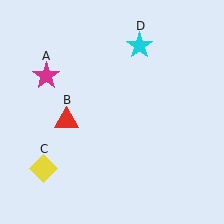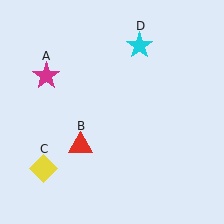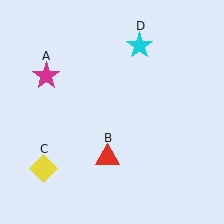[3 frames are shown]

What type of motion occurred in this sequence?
The red triangle (object B) rotated counterclockwise around the center of the scene.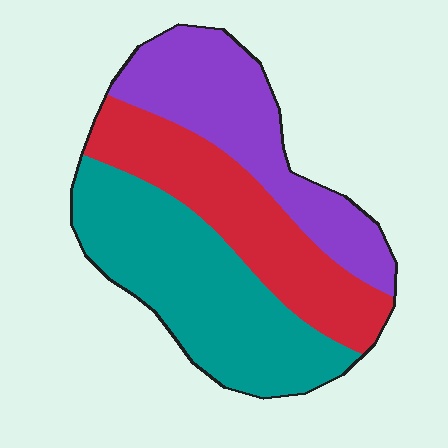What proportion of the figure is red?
Red takes up about one third (1/3) of the figure.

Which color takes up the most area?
Teal, at roughly 40%.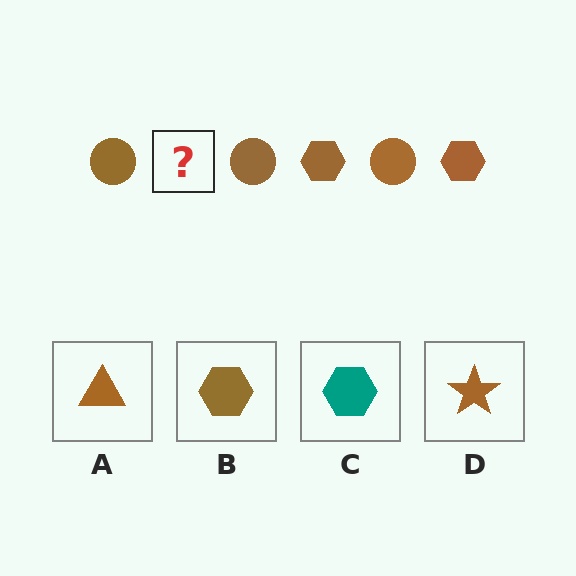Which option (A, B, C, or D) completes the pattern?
B.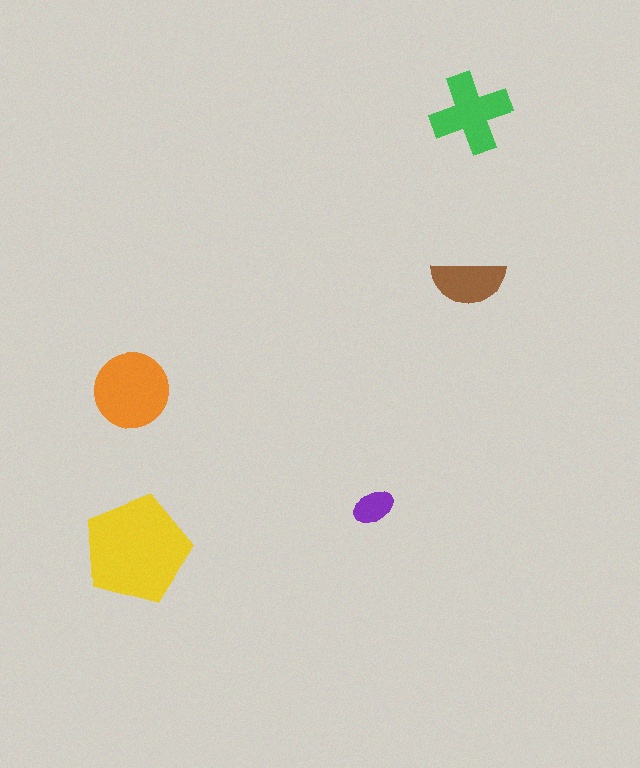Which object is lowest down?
The yellow pentagon is bottommost.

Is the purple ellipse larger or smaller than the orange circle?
Smaller.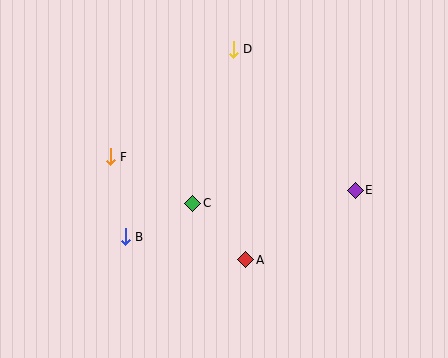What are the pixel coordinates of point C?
Point C is at (193, 203).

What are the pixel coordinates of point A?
Point A is at (246, 260).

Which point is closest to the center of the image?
Point C at (193, 203) is closest to the center.